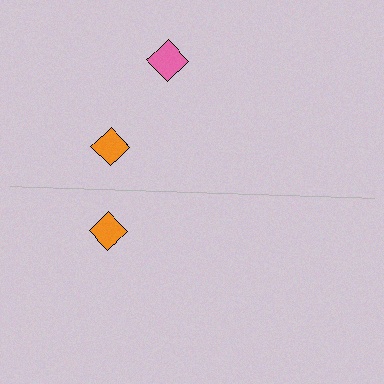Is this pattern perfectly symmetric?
No, the pattern is not perfectly symmetric. A pink diamond is missing from the bottom side.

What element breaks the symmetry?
A pink diamond is missing from the bottom side.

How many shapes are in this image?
There are 3 shapes in this image.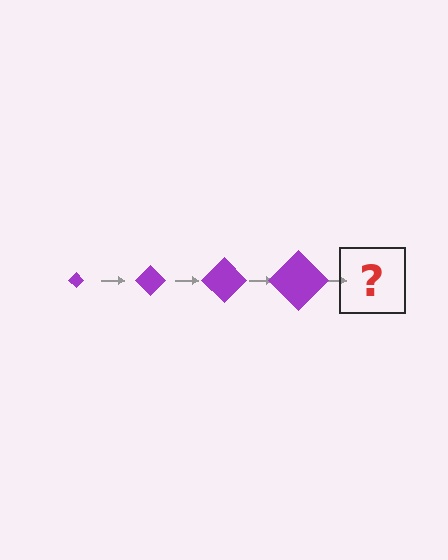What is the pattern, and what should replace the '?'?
The pattern is that the diamond gets progressively larger each step. The '?' should be a purple diamond, larger than the previous one.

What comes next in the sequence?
The next element should be a purple diamond, larger than the previous one.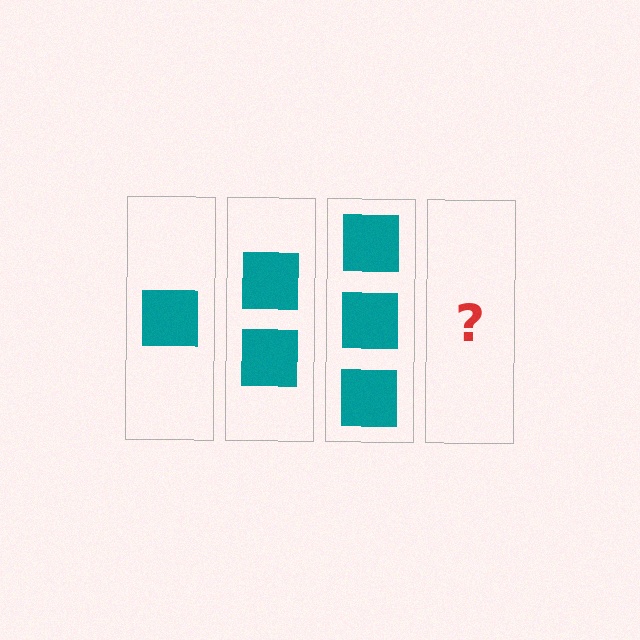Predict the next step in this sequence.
The next step is 4 squares.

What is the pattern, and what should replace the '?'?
The pattern is that each step adds one more square. The '?' should be 4 squares.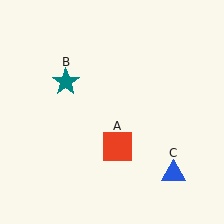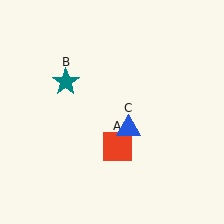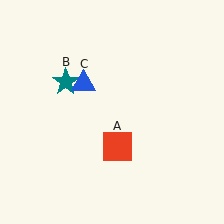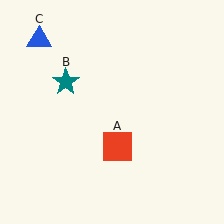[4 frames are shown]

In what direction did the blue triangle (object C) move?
The blue triangle (object C) moved up and to the left.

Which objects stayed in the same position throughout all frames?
Red square (object A) and teal star (object B) remained stationary.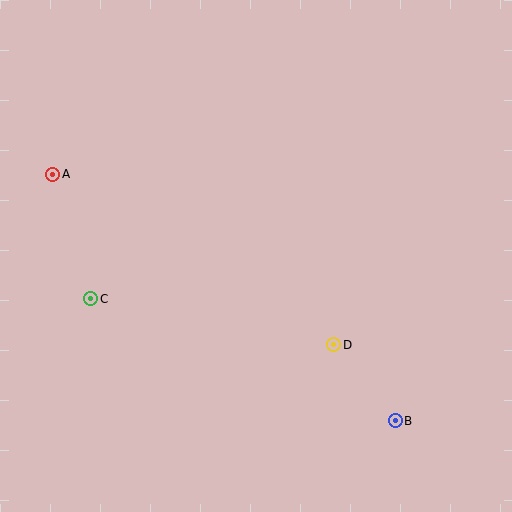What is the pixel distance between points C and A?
The distance between C and A is 130 pixels.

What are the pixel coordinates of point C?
Point C is at (91, 299).